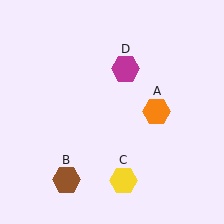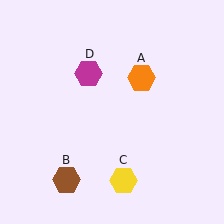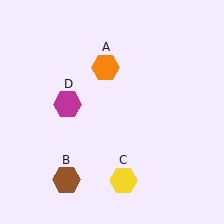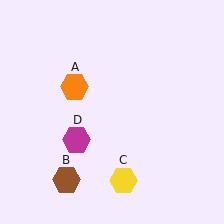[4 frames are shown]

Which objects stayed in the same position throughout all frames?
Brown hexagon (object B) and yellow hexagon (object C) remained stationary.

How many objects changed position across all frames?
2 objects changed position: orange hexagon (object A), magenta hexagon (object D).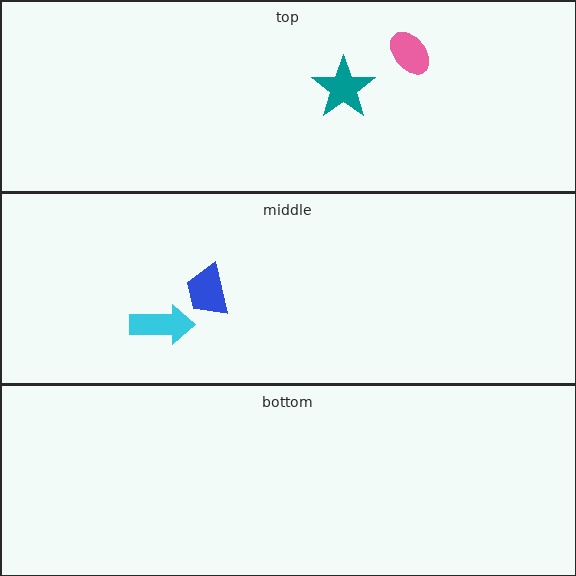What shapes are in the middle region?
The blue trapezoid, the cyan arrow.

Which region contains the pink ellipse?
The top region.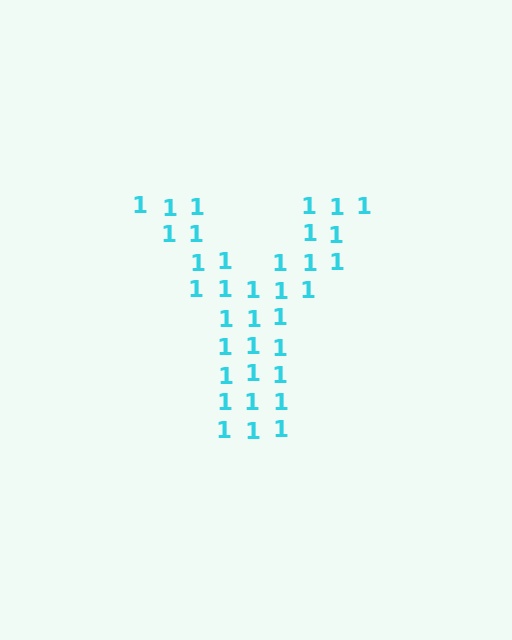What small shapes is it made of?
It is made of small digit 1's.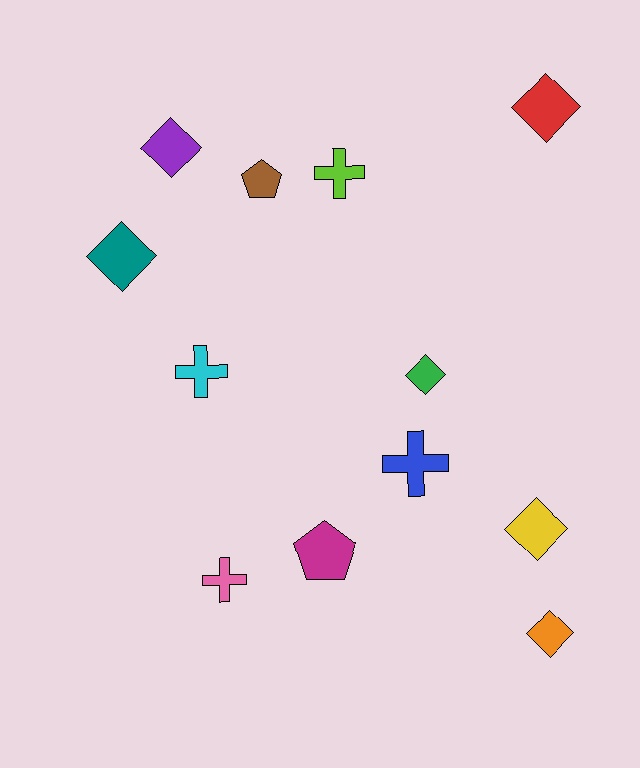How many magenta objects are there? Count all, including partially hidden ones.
There is 1 magenta object.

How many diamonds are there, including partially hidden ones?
There are 6 diamonds.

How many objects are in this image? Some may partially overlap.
There are 12 objects.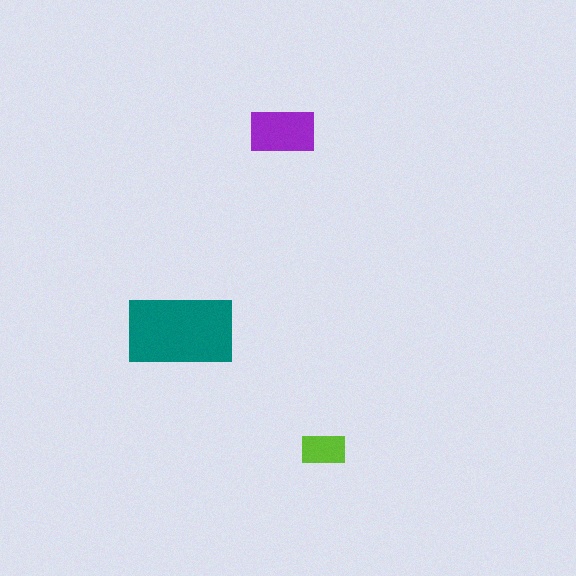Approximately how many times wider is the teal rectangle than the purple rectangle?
About 1.5 times wider.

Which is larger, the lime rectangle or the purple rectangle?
The purple one.